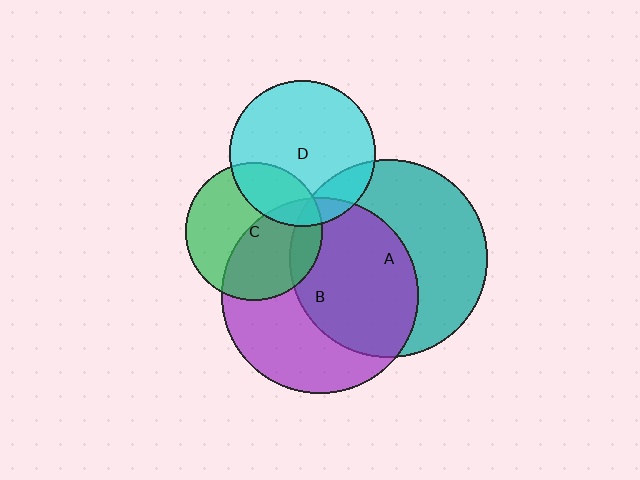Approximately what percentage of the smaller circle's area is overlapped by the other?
Approximately 15%.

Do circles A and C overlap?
Yes.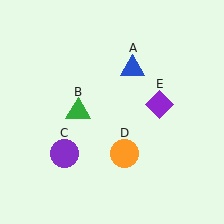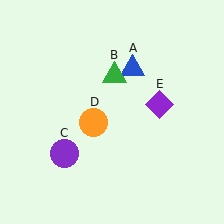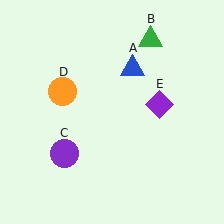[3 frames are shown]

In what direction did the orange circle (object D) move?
The orange circle (object D) moved up and to the left.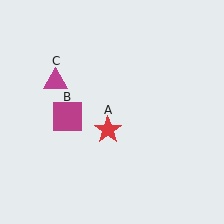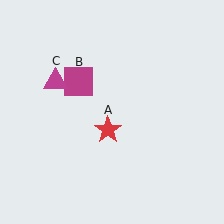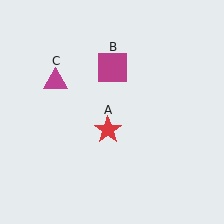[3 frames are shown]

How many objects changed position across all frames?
1 object changed position: magenta square (object B).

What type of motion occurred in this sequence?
The magenta square (object B) rotated clockwise around the center of the scene.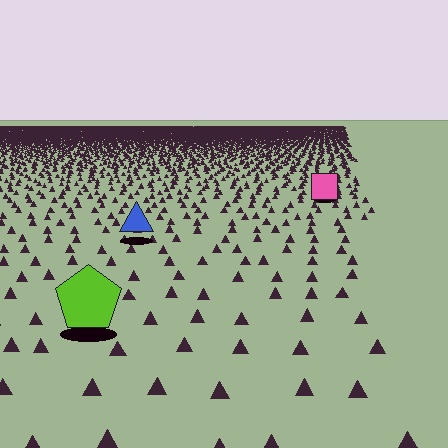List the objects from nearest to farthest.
From nearest to farthest: the lime pentagon, the blue triangle, the pink square.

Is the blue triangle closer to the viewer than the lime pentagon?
No. The lime pentagon is closer — you can tell from the texture gradient: the ground texture is coarser near it.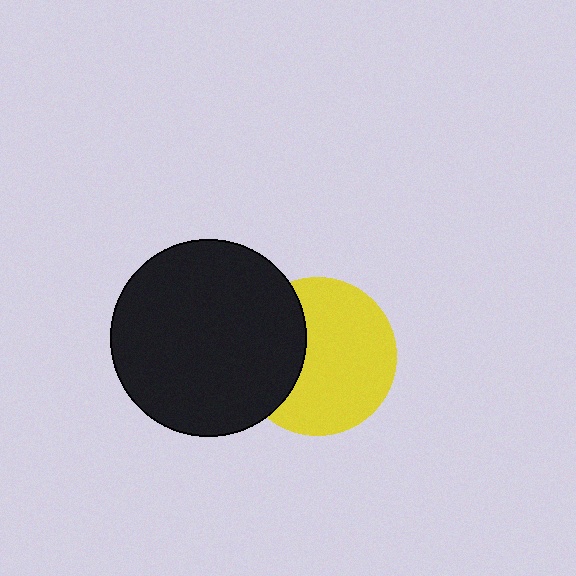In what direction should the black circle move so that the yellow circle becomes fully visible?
The black circle should move left. That is the shortest direction to clear the overlap and leave the yellow circle fully visible.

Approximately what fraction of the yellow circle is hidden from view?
Roughly 33% of the yellow circle is hidden behind the black circle.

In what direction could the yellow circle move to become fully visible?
The yellow circle could move right. That would shift it out from behind the black circle entirely.